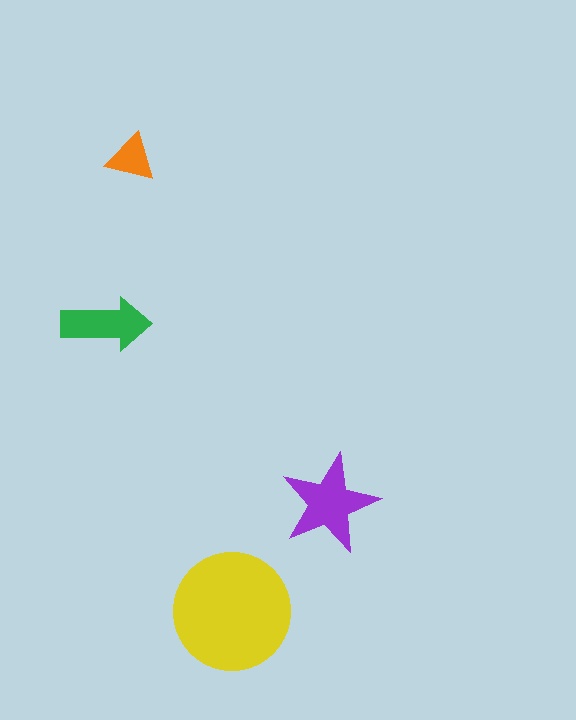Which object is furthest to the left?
The green arrow is leftmost.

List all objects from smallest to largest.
The orange triangle, the green arrow, the purple star, the yellow circle.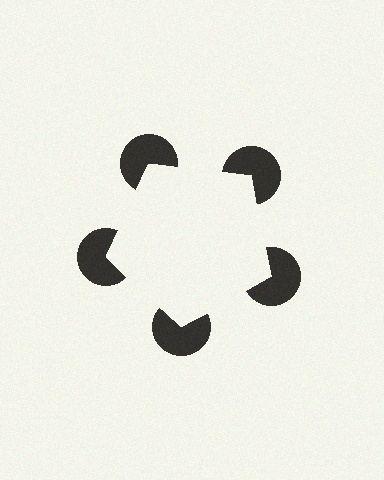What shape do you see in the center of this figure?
An illusory pentagon — its edges are inferred from the aligned wedge cuts in the pac-man discs, not physically drawn.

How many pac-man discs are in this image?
There are 5 — one at each vertex of the illusory pentagon.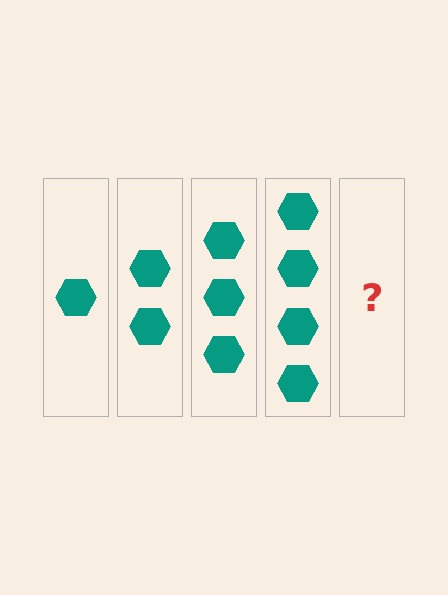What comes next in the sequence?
The next element should be 5 hexagons.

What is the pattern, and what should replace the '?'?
The pattern is that each step adds one more hexagon. The '?' should be 5 hexagons.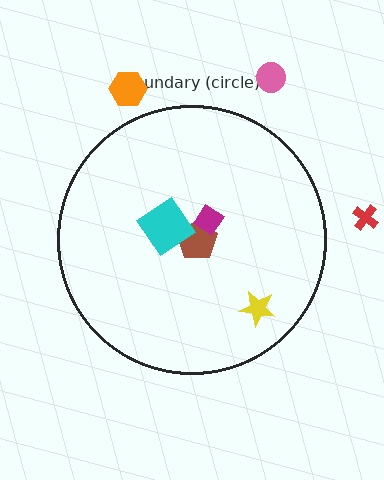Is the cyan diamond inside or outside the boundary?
Inside.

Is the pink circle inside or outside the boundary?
Outside.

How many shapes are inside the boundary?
4 inside, 3 outside.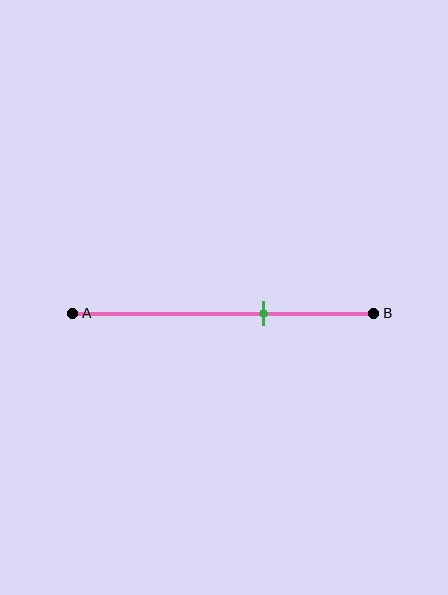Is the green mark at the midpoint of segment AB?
No, the mark is at about 65% from A, not at the 50% midpoint.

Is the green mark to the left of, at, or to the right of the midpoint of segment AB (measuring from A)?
The green mark is to the right of the midpoint of segment AB.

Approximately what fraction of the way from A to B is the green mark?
The green mark is approximately 65% of the way from A to B.